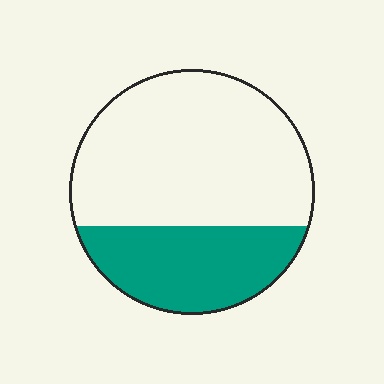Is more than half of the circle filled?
No.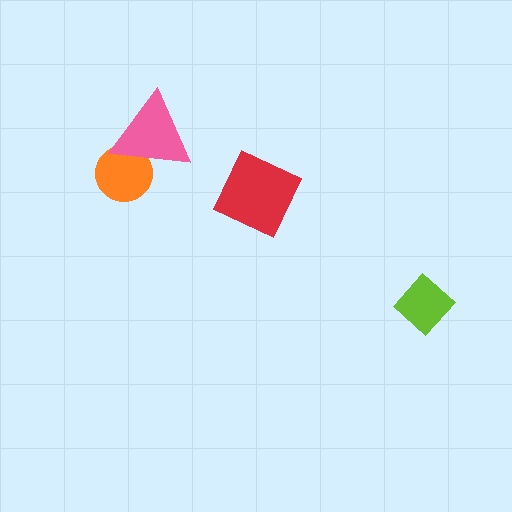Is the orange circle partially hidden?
Yes, it is partially covered by another shape.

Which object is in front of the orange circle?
The pink triangle is in front of the orange circle.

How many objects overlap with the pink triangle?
1 object overlaps with the pink triangle.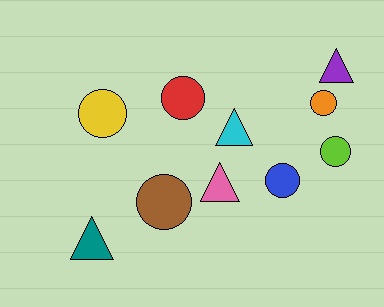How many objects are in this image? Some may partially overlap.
There are 10 objects.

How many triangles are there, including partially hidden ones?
There are 4 triangles.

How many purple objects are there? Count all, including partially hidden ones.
There is 1 purple object.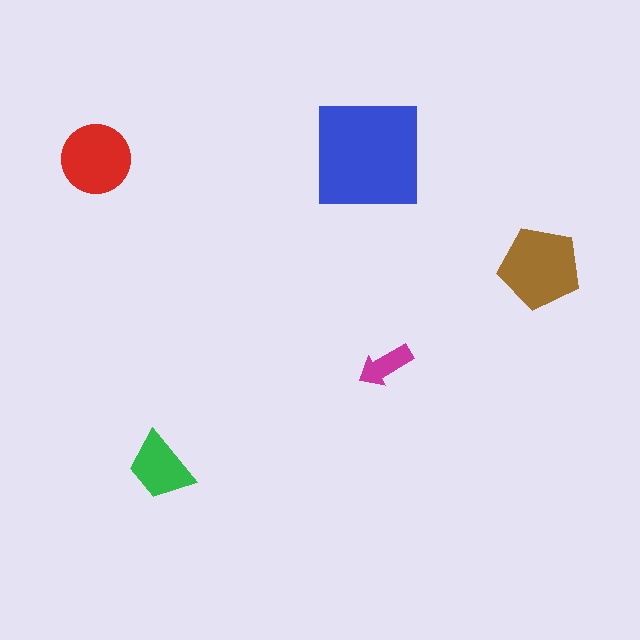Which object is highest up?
The blue square is topmost.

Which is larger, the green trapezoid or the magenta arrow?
The green trapezoid.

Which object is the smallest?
The magenta arrow.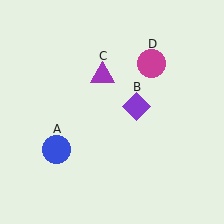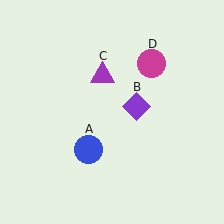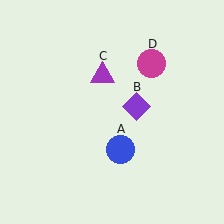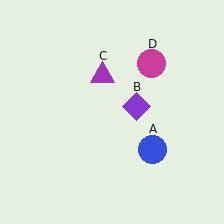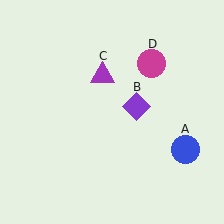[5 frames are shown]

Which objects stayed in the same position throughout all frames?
Purple diamond (object B) and purple triangle (object C) and magenta circle (object D) remained stationary.